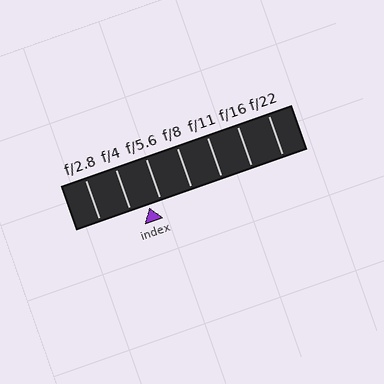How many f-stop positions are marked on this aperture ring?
There are 7 f-stop positions marked.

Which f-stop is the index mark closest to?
The index mark is closest to f/5.6.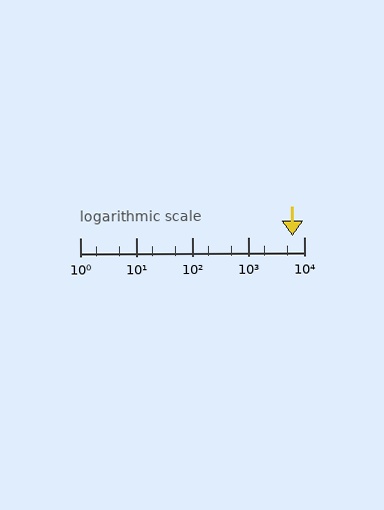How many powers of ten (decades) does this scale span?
The scale spans 4 decades, from 1 to 10000.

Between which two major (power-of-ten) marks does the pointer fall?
The pointer is between 1000 and 10000.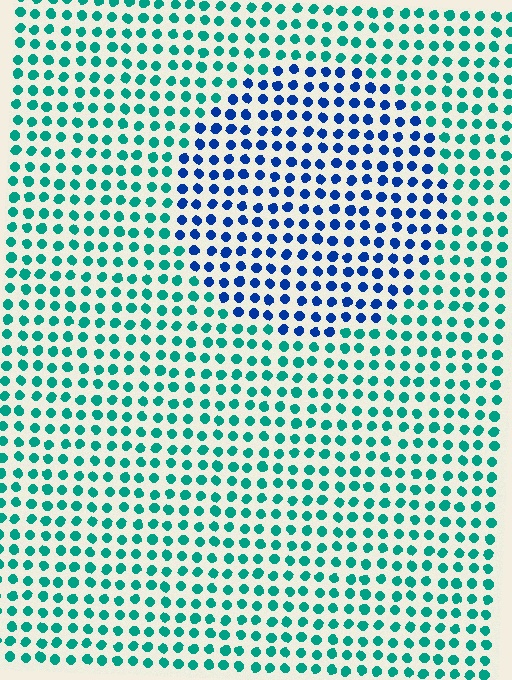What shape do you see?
I see a circle.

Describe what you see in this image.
The image is filled with small teal elements in a uniform arrangement. A circle-shaped region is visible where the elements are tinted to a slightly different hue, forming a subtle color boundary.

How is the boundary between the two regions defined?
The boundary is defined purely by a slight shift in hue (about 51 degrees). Spacing, size, and orientation are identical on both sides.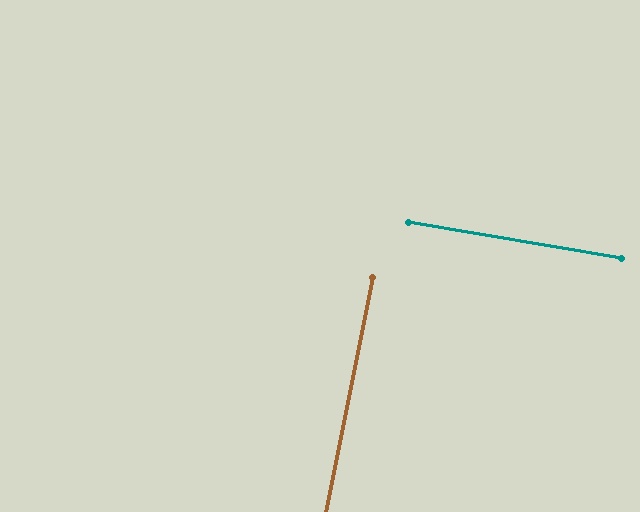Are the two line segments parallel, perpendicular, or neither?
Perpendicular — they meet at approximately 88°.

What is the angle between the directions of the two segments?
Approximately 88 degrees.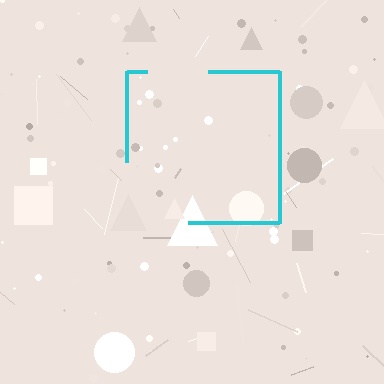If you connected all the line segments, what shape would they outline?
They would outline a square.